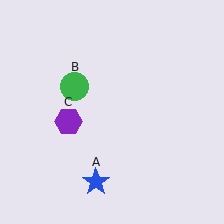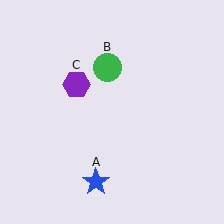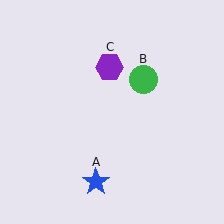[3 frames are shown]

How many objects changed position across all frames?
2 objects changed position: green circle (object B), purple hexagon (object C).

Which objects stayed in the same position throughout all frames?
Blue star (object A) remained stationary.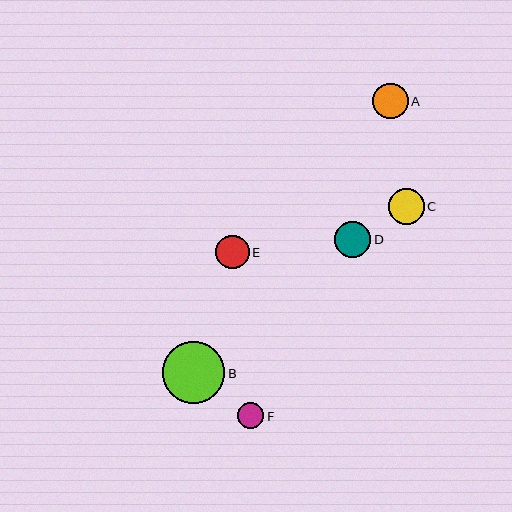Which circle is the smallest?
Circle F is the smallest with a size of approximately 26 pixels.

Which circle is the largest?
Circle B is the largest with a size of approximately 62 pixels.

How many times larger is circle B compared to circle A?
Circle B is approximately 1.8 times the size of circle A.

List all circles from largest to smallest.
From largest to smallest: B, D, C, A, E, F.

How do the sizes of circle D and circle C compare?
Circle D and circle C are approximately the same size.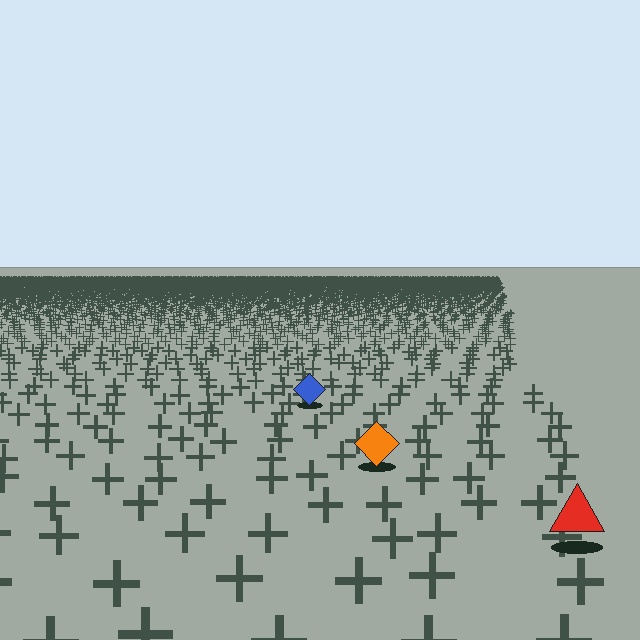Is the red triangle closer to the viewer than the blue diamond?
Yes. The red triangle is closer — you can tell from the texture gradient: the ground texture is coarser near it.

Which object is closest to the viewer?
The red triangle is closest. The texture marks near it are larger and more spread out.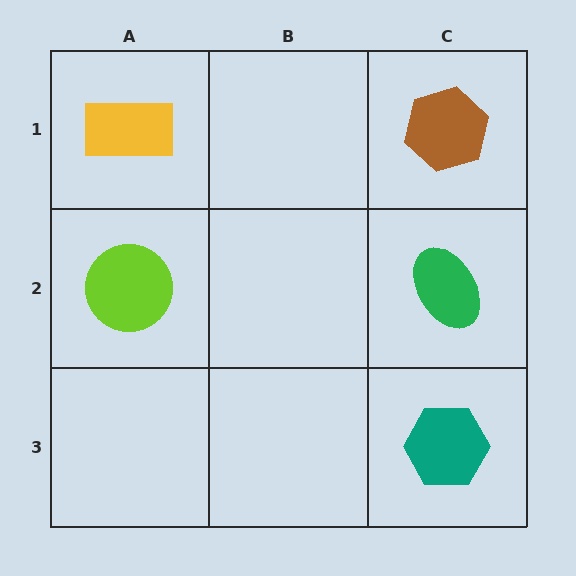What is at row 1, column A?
A yellow rectangle.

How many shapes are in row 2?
2 shapes.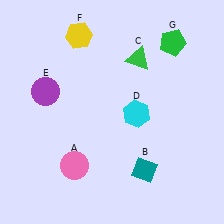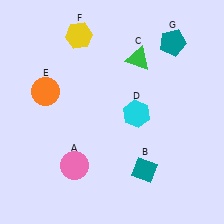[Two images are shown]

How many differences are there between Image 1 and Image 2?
There are 2 differences between the two images.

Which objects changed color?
E changed from purple to orange. G changed from green to teal.